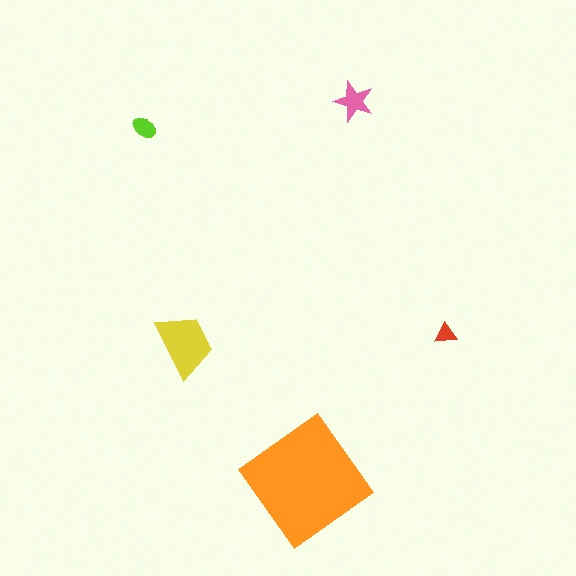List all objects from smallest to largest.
The red triangle, the lime ellipse, the pink star, the yellow trapezoid, the orange diamond.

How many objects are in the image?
There are 5 objects in the image.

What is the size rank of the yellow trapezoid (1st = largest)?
2nd.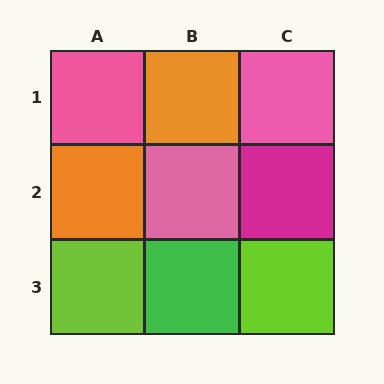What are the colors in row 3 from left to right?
Lime, green, lime.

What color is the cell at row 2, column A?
Orange.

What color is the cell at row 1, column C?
Pink.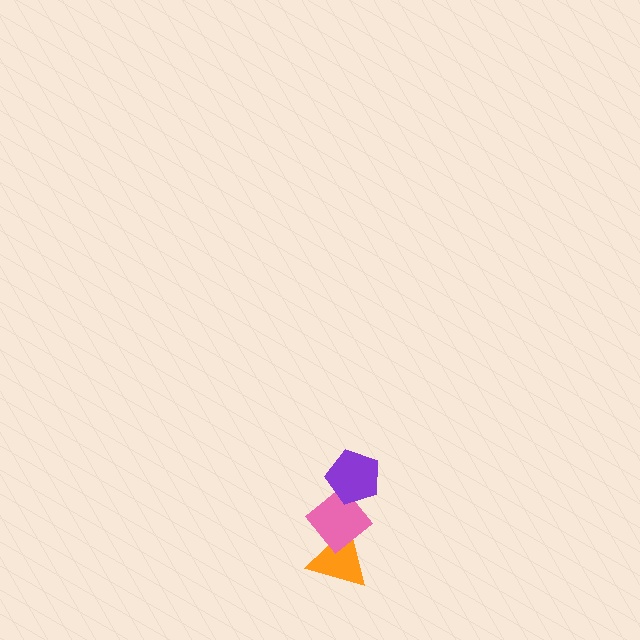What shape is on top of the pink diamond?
The purple pentagon is on top of the pink diamond.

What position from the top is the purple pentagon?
The purple pentagon is 1st from the top.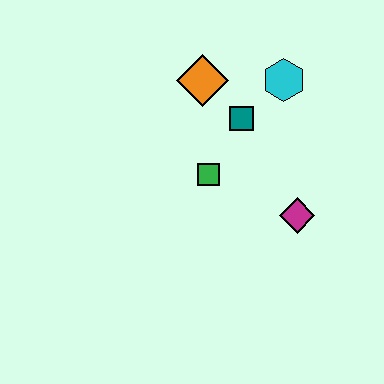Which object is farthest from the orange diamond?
The magenta diamond is farthest from the orange diamond.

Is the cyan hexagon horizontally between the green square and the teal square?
No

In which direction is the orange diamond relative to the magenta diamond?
The orange diamond is above the magenta diamond.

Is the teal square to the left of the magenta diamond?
Yes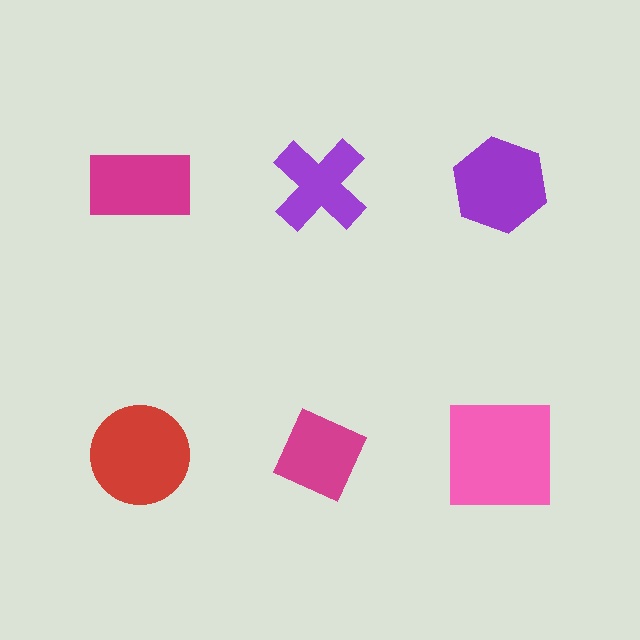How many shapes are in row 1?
3 shapes.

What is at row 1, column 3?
A purple hexagon.